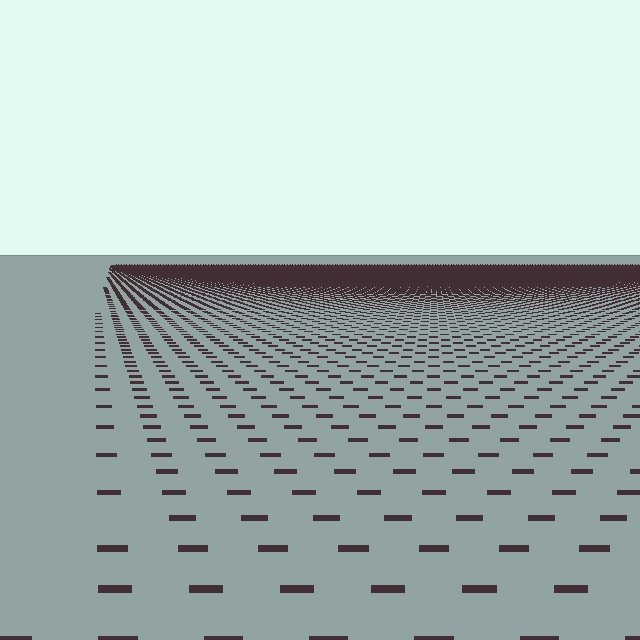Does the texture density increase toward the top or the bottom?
Density increases toward the top.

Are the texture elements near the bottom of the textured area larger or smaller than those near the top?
Larger. Near the bottom, elements are closer to the viewer and appear at a bigger on-screen size.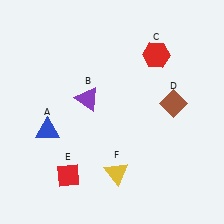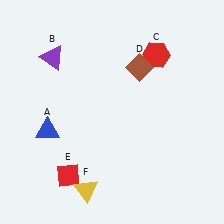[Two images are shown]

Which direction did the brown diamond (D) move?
The brown diamond (D) moved up.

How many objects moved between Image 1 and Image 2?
3 objects moved between the two images.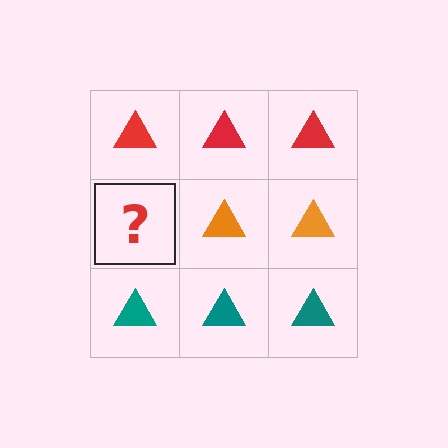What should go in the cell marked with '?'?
The missing cell should contain an orange triangle.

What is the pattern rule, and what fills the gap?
The rule is that each row has a consistent color. The gap should be filled with an orange triangle.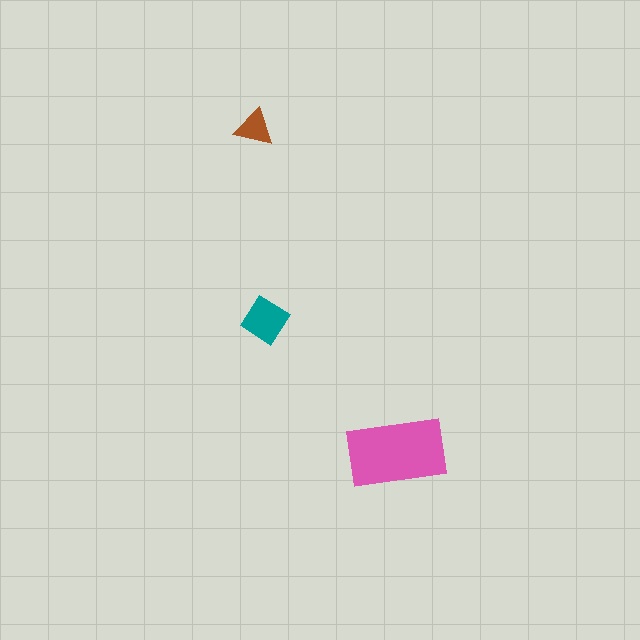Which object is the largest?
The pink rectangle.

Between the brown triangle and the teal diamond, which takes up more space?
The teal diamond.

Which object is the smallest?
The brown triangle.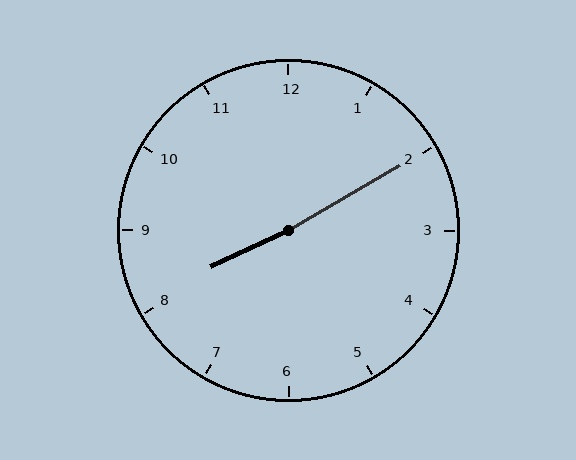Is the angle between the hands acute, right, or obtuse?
It is obtuse.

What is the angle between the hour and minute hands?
Approximately 175 degrees.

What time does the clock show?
8:10.